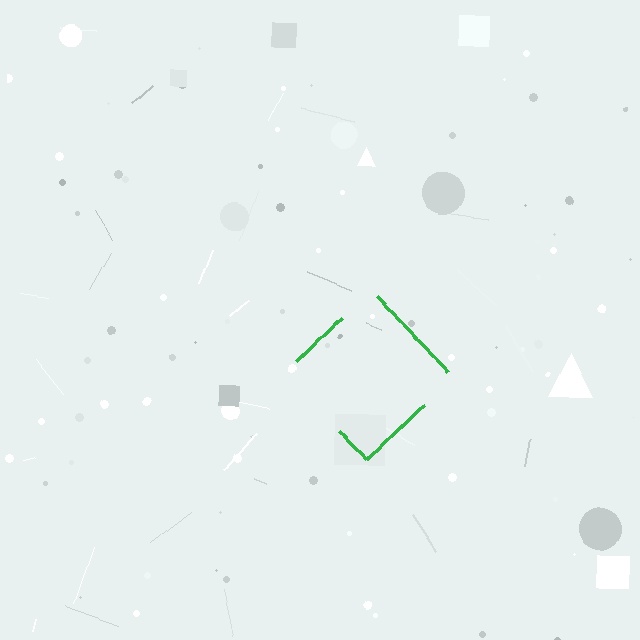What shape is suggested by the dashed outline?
The dashed outline suggests a diamond.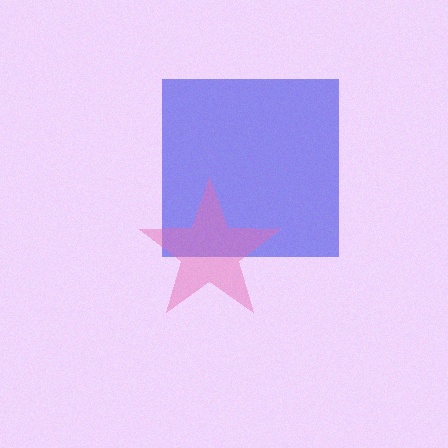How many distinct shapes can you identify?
There are 2 distinct shapes: a blue square, a pink star.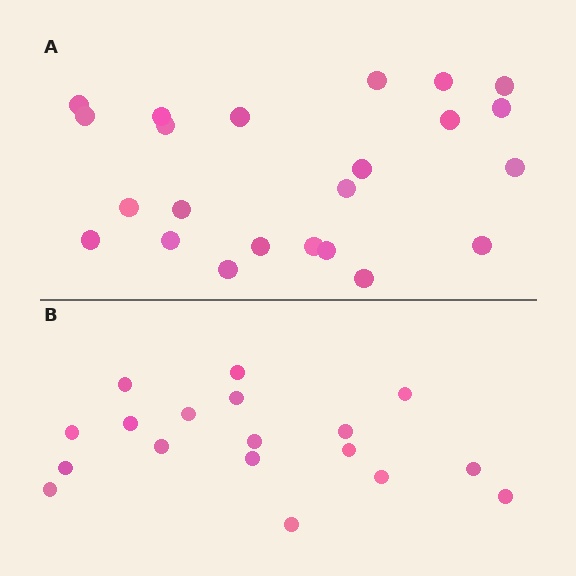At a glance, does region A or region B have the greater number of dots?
Region A (the top region) has more dots.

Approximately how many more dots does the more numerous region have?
Region A has about 5 more dots than region B.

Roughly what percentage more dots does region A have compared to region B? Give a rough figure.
About 30% more.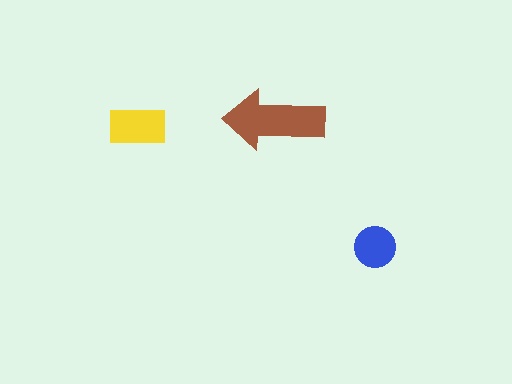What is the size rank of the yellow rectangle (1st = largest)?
2nd.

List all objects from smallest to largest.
The blue circle, the yellow rectangle, the brown arrow.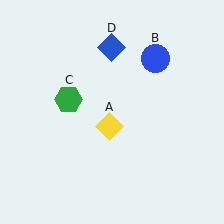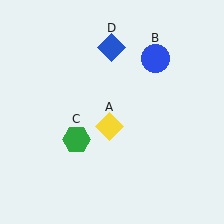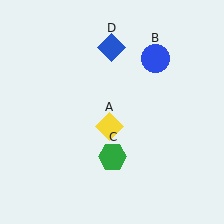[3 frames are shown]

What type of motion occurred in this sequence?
The green hexagon (object C) rotated counterclockwise around the center of the scene.